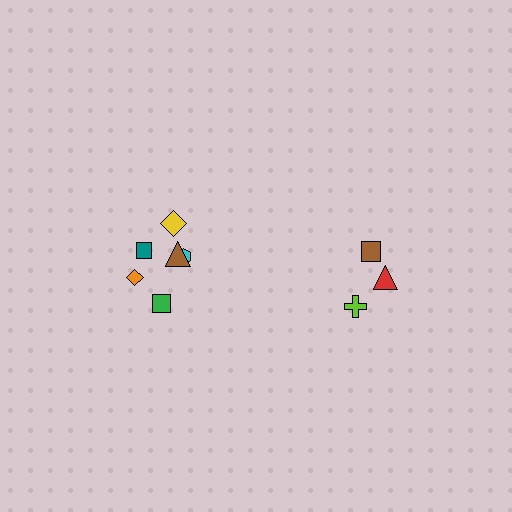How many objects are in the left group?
There are 6 objects.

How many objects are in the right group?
There are 3 objects.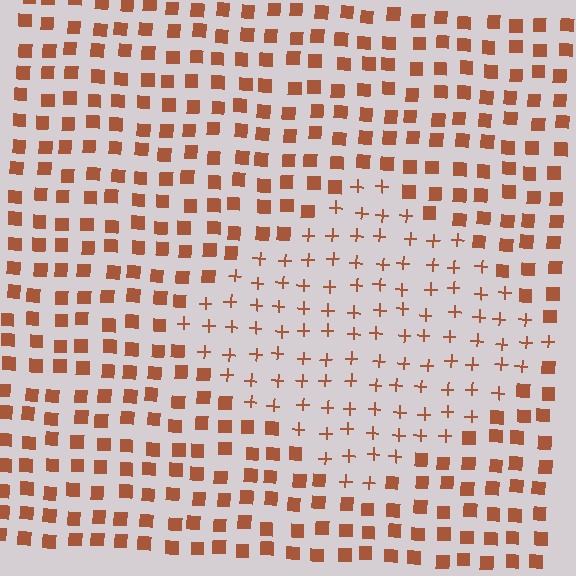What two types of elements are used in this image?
The image uses plus signs inside the diamond region and squares outside it.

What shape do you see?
I see a diamond.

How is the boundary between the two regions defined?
The boundary is defined by a change in element shape: plus signs inside vs. squares outside. All elements share the same color and spacing.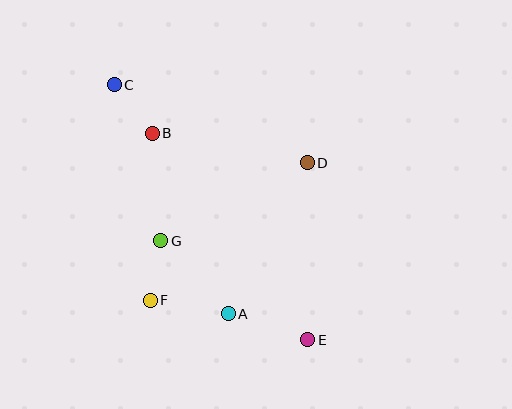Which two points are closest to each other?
Points F and G are closest to each other.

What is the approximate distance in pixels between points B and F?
The distance between B and F is approximately 167 pixels.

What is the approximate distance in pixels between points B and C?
The distance between B and C is approximately 62 pixels.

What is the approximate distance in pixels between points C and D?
The distance between C and D is approximately 208 pixels.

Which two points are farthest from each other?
Points C and E are farthest from each other.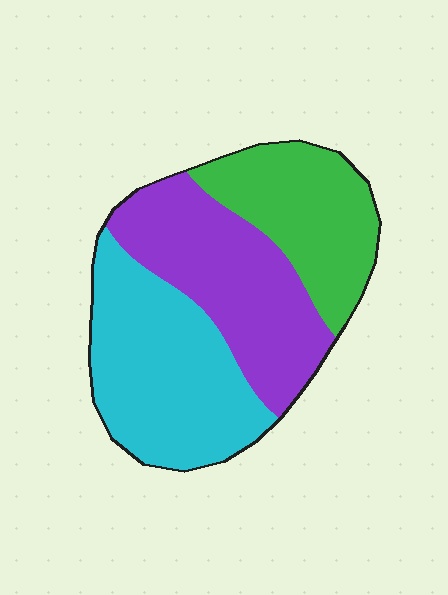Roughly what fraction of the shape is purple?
Purple takes up about one third (1/3) of the shape.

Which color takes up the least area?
Green, at roughly 25%.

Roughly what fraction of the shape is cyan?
Cyan takes up about three eighths (3/8) of the shape.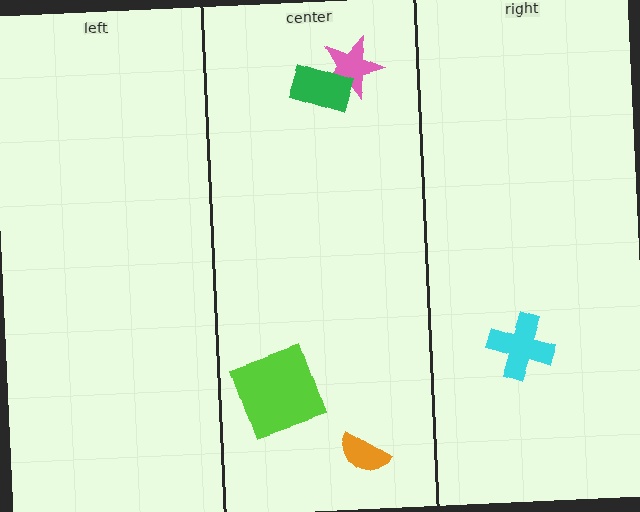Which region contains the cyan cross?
The right region.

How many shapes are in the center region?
4.